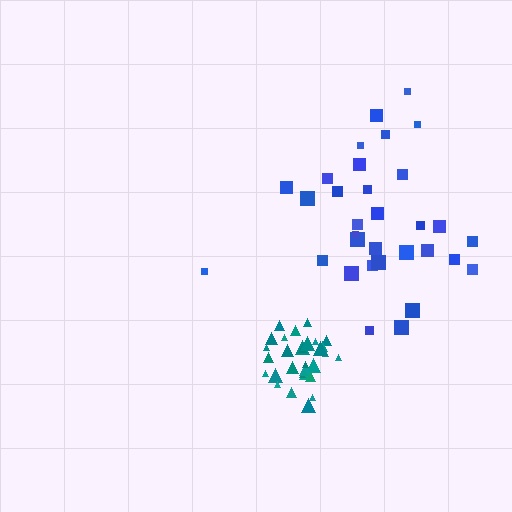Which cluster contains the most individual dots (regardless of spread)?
Teal (32).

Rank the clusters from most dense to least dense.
teal, blue.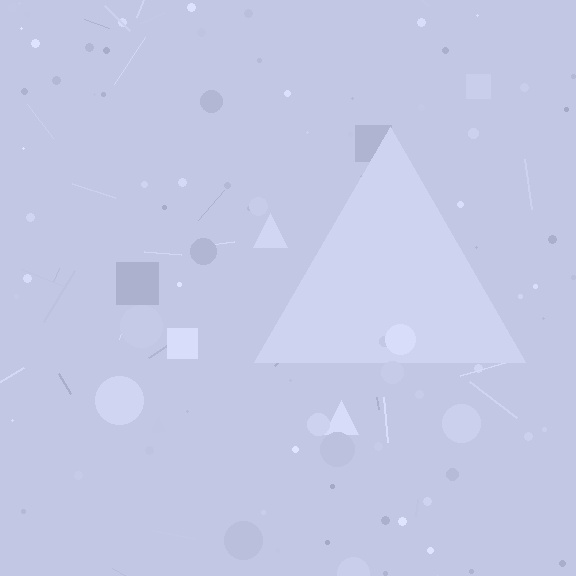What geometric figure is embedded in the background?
A triangle is embedded in the background.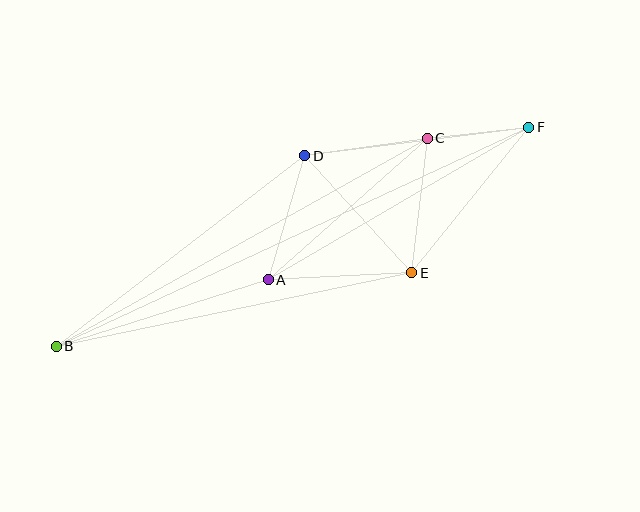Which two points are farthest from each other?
Points B and F are farthest from each other.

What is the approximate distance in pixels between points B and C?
The distance between B and C is approximately 425 pixels.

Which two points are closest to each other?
Points C and F are closest to each other.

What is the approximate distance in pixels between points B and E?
The distance between B and E is approximately 363 pixels.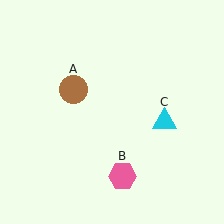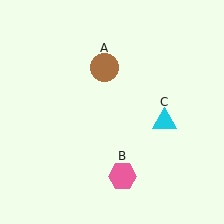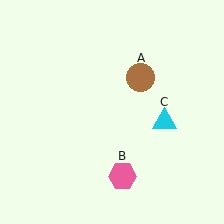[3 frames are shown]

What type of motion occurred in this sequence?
The brown circle (object A) rotated clockwise around the center of the scene.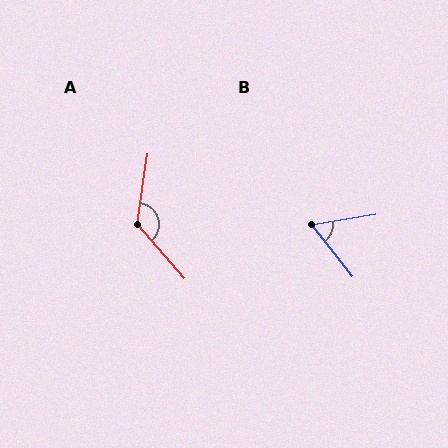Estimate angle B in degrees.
Approximately 61 degrees.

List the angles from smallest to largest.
B (61°), A (130°).